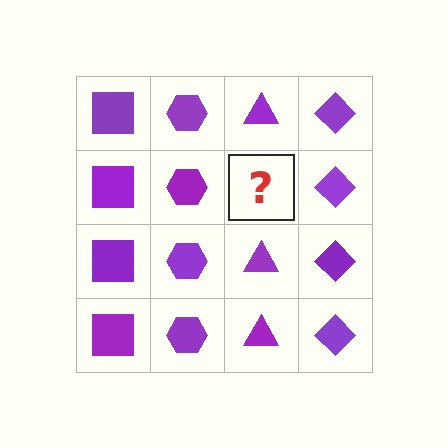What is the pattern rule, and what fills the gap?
The rule is that each column has a consistent shape. The gap should be filled with a purple triangle.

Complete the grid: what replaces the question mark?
The question mark should be replaced with a purple triangle.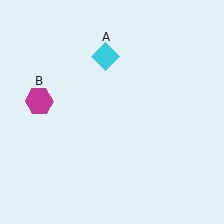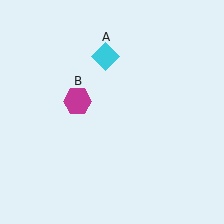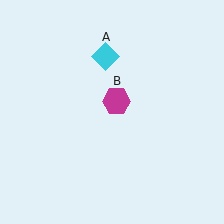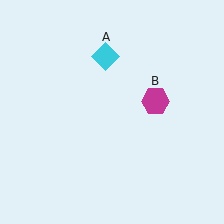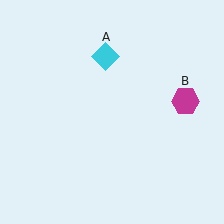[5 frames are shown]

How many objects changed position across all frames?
1 object changed position: magenta hexagon (object B).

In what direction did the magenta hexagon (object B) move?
The magenta hexagon (object B) moved right.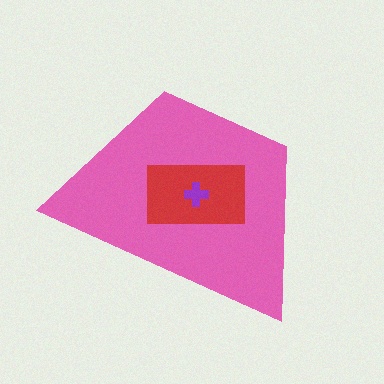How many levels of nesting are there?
3.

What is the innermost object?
The purple cross.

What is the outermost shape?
The pink trapezoid.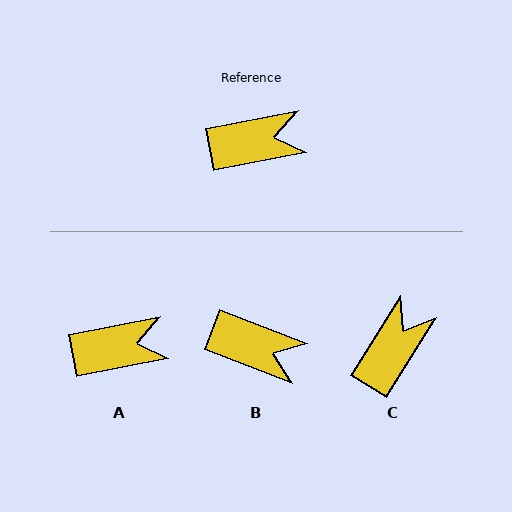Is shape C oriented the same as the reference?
No, it is off by about 47 degrees.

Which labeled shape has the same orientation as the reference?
A.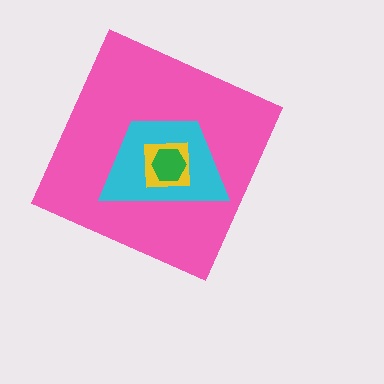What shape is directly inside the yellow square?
The green hexagon.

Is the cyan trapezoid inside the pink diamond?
Yes.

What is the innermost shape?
The green hexagon.